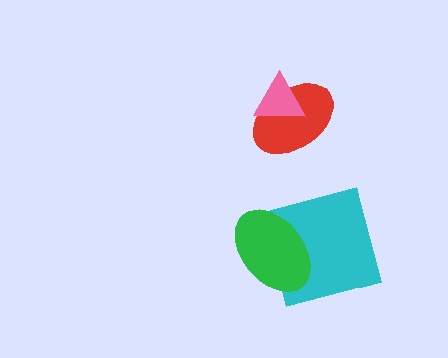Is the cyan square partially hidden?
Yes, it is partially covered by another shape.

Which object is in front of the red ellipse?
The pink triangle is in front of the red ellipse.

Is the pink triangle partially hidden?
No, no other shape covers it.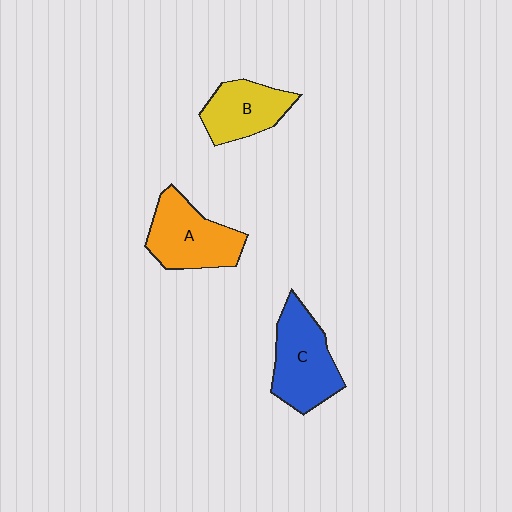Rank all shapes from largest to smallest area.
From largest to smallest: C (blue), A (orange), B (yellow).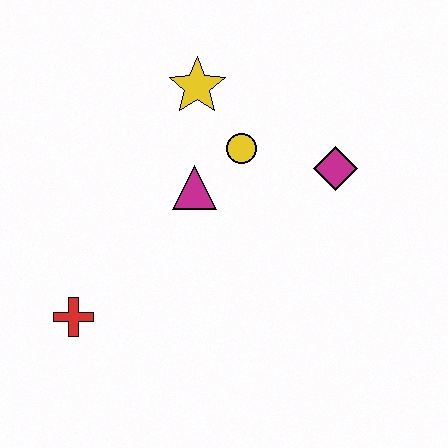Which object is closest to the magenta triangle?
The yellow circle is closest to the magenta triangle.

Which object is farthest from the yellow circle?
The red cross is farthest from the yellow circle.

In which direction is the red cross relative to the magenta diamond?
The red cross is to the left of the magenta diamond.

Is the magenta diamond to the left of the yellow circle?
No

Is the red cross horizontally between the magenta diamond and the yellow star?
No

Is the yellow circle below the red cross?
No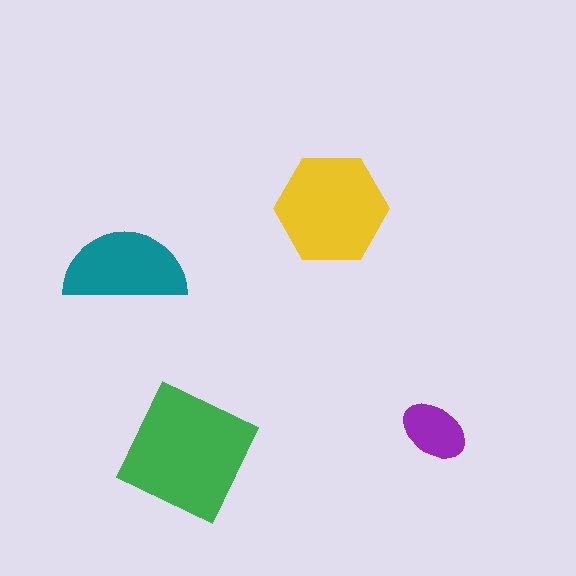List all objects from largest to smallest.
The green square, the yellow hexagon, the teal semicircle, the purple ellipse.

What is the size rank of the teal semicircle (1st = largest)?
3rd.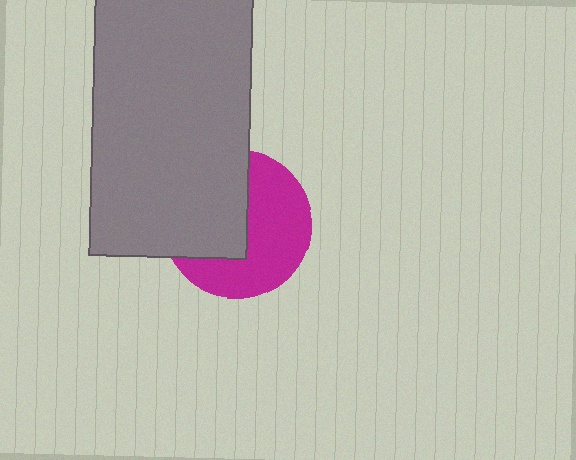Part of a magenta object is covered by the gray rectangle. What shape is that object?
It is a circle.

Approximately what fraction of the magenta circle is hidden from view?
Roughly 46% of the magenta circle is hidden behind the gray rectangle.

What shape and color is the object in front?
The object in front is a gray rectangle.